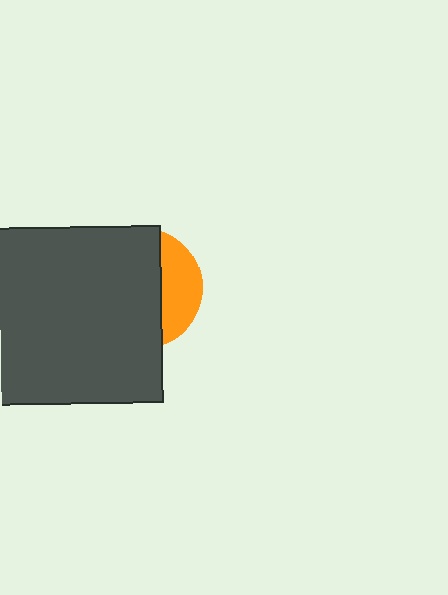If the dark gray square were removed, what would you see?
You would see the complete orange circle.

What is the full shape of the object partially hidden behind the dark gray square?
The partially hidden object is an orange circle.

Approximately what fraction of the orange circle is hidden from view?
Roughly 69% of the orange circle is hidden behind the dark gray square.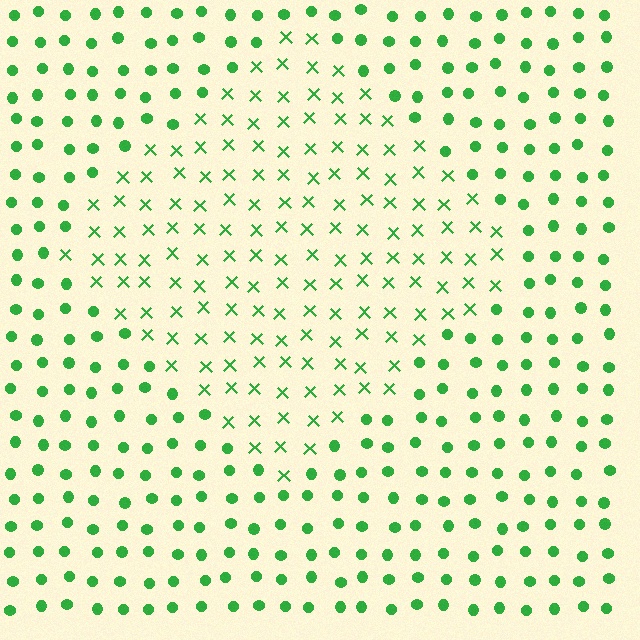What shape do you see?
I see a diamond.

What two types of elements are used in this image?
The image uses X marks inside the diamond region and circles outside it.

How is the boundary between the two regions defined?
The boundary is defined by a change in element shape: X marks inside vs. circles outside. All elements share the same color and spacing.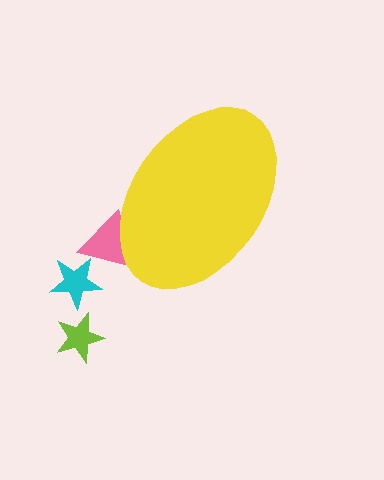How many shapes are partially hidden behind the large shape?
1 shape is partially hidden.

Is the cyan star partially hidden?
No, the cyan star is fully visible.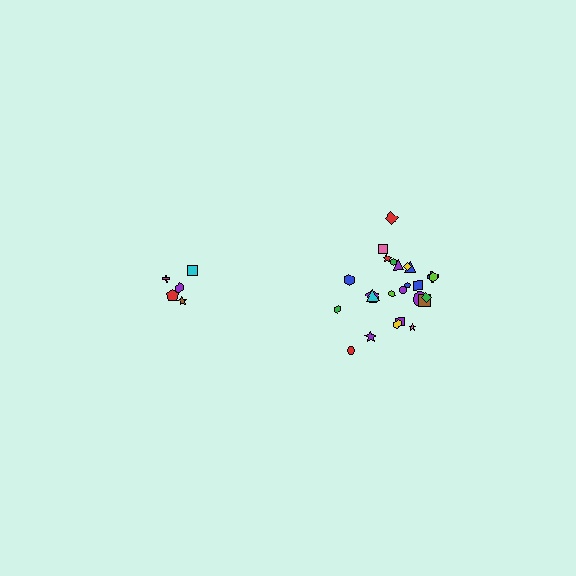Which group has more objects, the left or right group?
The right group.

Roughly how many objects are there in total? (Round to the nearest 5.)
Roughly 30 objects in total.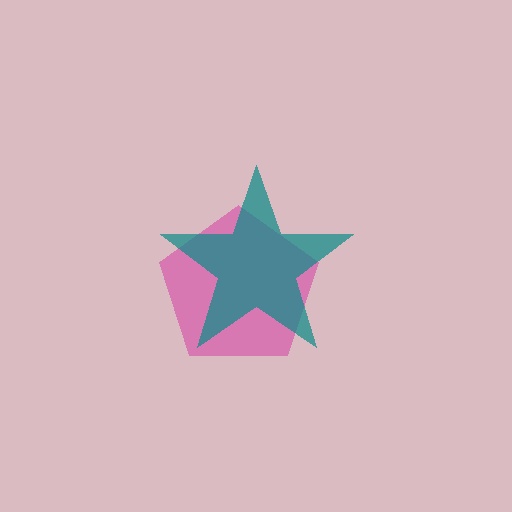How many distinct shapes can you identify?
There are 2 distinct shapes: a magenta pentagon, a teal star.